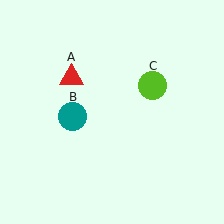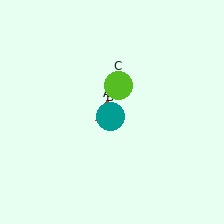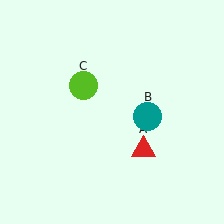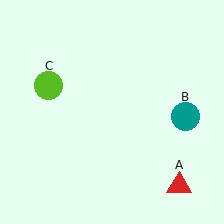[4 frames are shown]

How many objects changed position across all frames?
3 objects changed position: red triangle (object A), teal circle (object B), lime circle (object C).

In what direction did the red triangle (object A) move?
The red triangle (object A) moved down and to the right.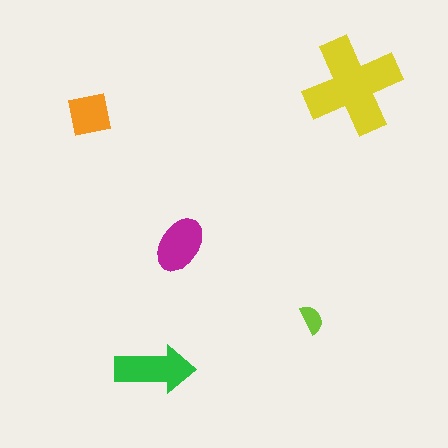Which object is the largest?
The yellow cross.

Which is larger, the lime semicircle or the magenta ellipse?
The magenta ellipse.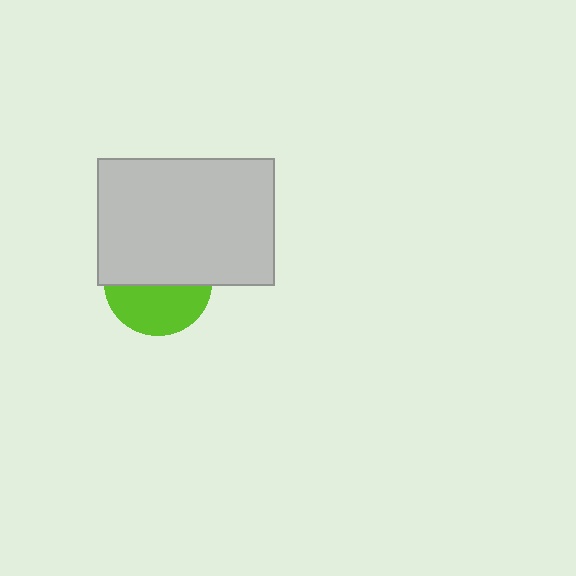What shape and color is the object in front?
The object in front is a light gray rectangle.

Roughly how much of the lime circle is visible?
About half of it is visible (roughly 46%).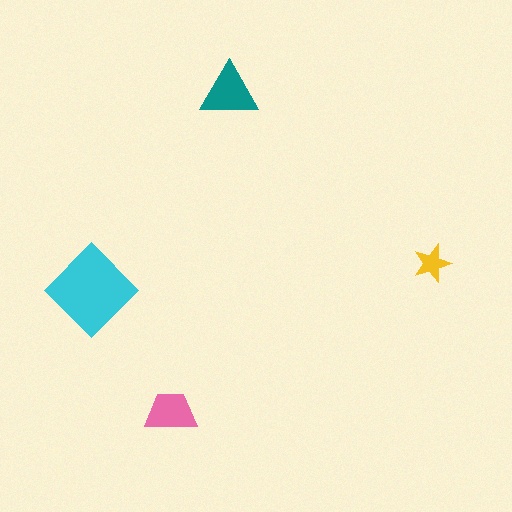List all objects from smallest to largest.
The yellow star, the pink trapezoid, the teal triangle, the cyan diamond.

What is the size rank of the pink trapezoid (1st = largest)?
3rd.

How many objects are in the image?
There are 4 objects in the image.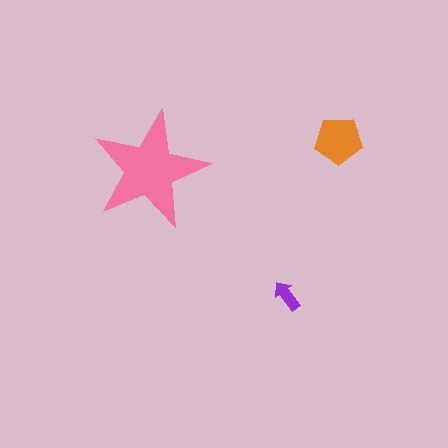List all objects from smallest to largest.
The purple arrow, the orange pentagon, the pink star.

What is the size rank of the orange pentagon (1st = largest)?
2nd.